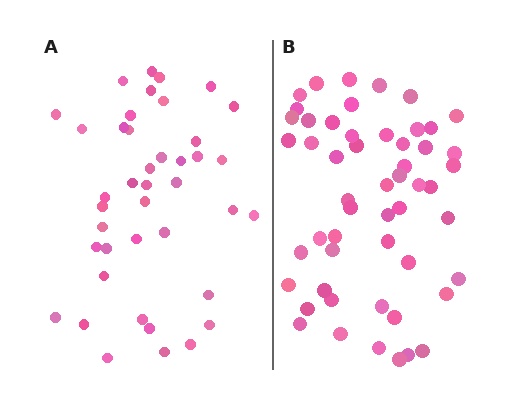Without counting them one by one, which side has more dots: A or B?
Region B (the right region) has more dots.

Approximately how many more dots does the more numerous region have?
Region B has roughly 12 or so more dots than region A.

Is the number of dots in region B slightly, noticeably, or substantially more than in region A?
Region B has noticeably more, but not dramatically so. The ratio is roughly 1.3 to 1.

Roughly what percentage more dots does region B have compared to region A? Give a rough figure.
About 30% more.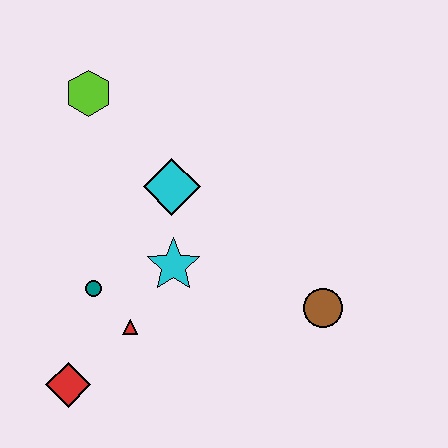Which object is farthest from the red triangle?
The lime hexagon is farthest from the red triangle.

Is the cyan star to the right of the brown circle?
No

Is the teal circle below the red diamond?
No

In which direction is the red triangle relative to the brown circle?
The red triangle is to the left of the brown circle.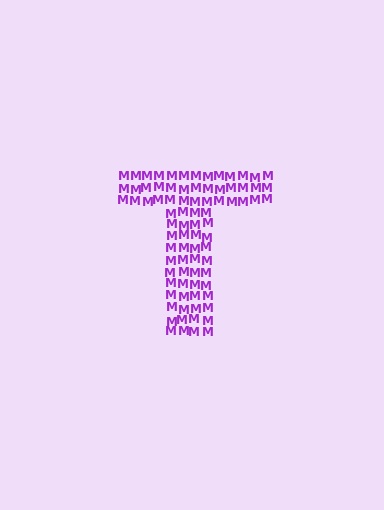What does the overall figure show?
The overall figure shows the letter T.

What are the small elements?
The small elements are letter M's.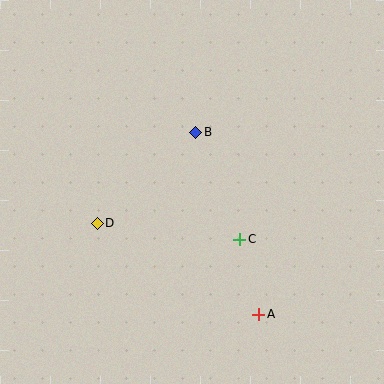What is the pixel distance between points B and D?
The distance between B and D is 134 pixels.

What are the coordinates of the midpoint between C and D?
The midpoint between C and D is at (168, 231).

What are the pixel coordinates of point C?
Point C is at (240, 239).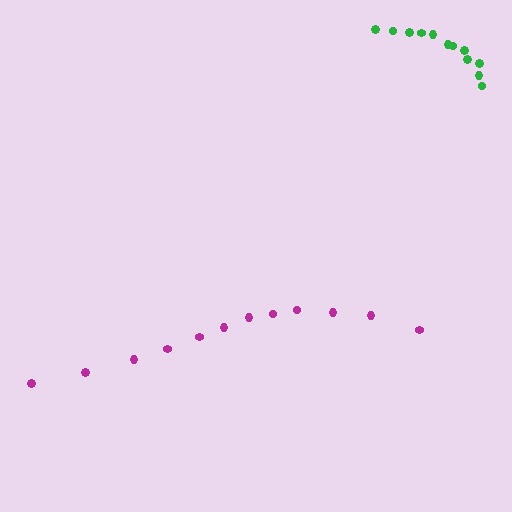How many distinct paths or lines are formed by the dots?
There are 2 distinct paths.